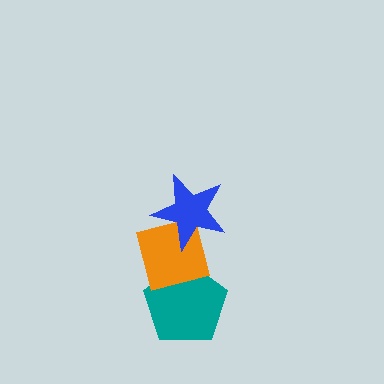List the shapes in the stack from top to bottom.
From top to bottom: the blue star, the orange square, the teal pentagon.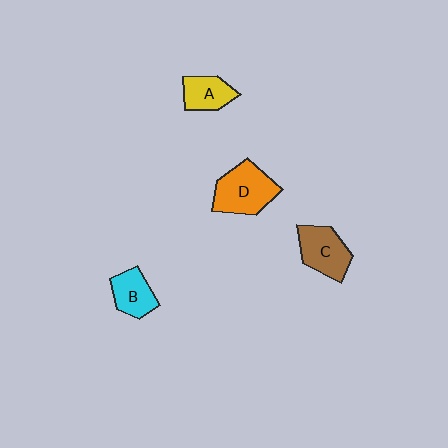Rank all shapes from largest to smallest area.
From largest to smallest: D (orange), C (brown), B (cyan), A (yellow).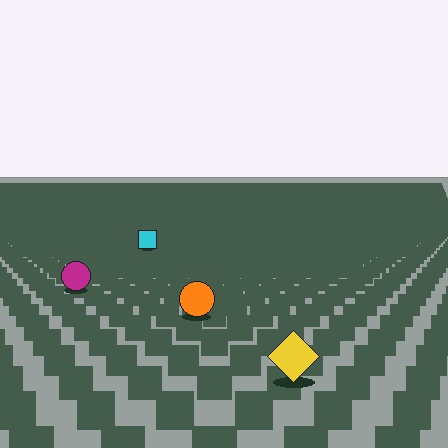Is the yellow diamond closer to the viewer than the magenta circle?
Yes. The yellow diamond is closer — you can tell from the texture gradient: the ground texture is coarser near it.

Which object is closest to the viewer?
The yellow diamond is closest. The texture marks near it are larger and more spread out.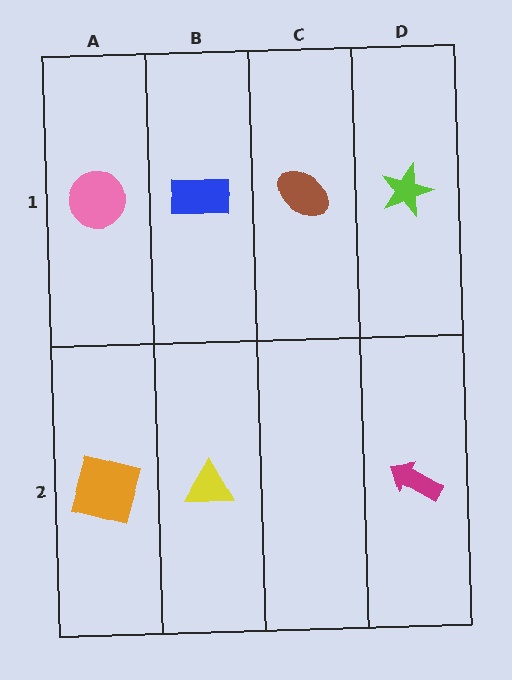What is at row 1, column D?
A lime star.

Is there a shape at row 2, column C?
No, that cell is empty.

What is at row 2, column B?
A yellow triangle.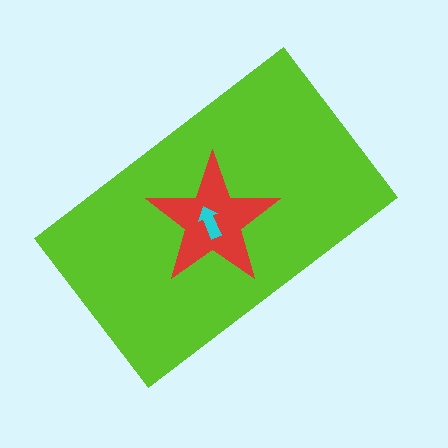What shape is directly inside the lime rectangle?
The red star.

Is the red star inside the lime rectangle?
Yes.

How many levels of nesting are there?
3.